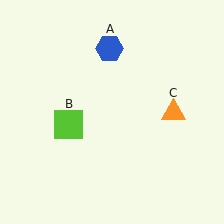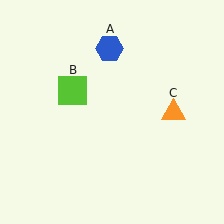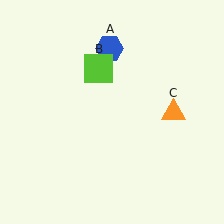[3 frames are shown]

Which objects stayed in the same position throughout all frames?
Blue hexagon (object A) and orange triangle (object C) remained stationary.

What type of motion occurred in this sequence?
The lime square (object B) rotated clockwise around the center of the scene.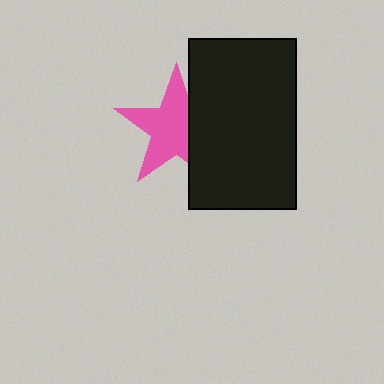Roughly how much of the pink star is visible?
Most of it is visible (roughly 68%).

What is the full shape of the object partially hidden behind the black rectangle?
The partially hidden object is a pink star.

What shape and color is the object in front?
The object in front is a black rectangle.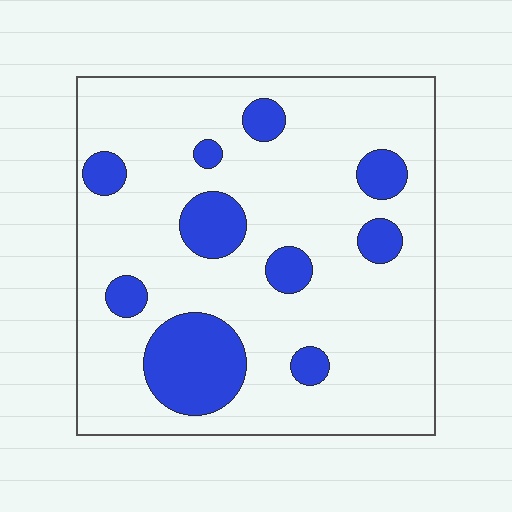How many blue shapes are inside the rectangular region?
10.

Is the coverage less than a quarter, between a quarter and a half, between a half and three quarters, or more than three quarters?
Less than a quarter.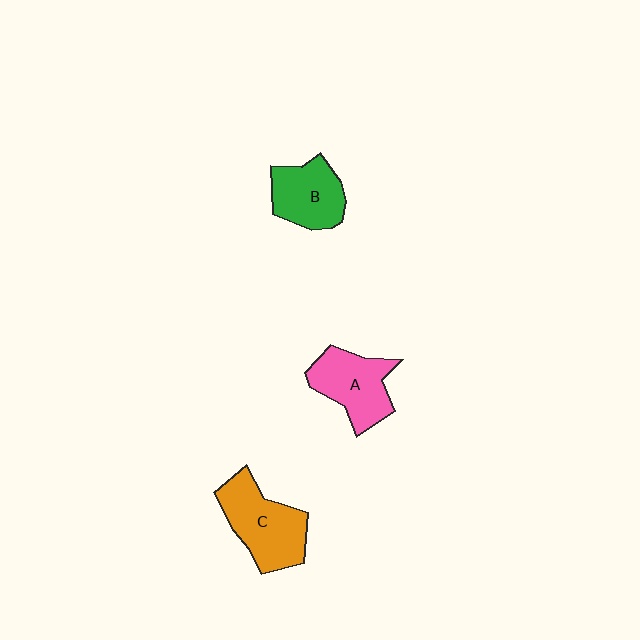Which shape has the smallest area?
Shape B (green).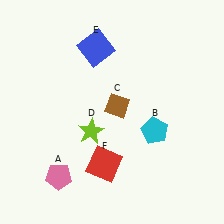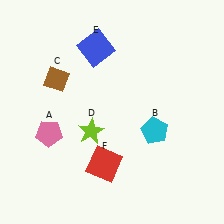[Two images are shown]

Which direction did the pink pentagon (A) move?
The pink pentagon (A) moved up.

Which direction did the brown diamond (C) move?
The brown diamond (C) moved left.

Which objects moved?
The objects that moved are: the pink pentagon (A), the brown diamond (C).